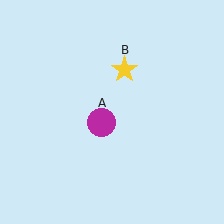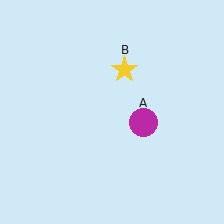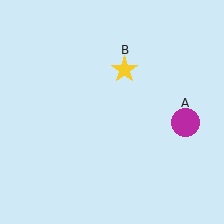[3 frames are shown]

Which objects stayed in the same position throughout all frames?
Yellow star (object B) remained stationary.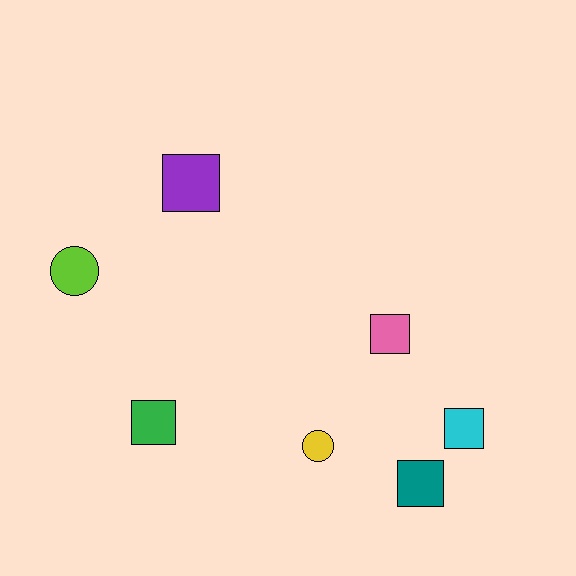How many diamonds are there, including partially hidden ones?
There are no diamonds.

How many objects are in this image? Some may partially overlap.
There are 7 objects.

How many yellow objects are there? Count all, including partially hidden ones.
There is 1 yellow object.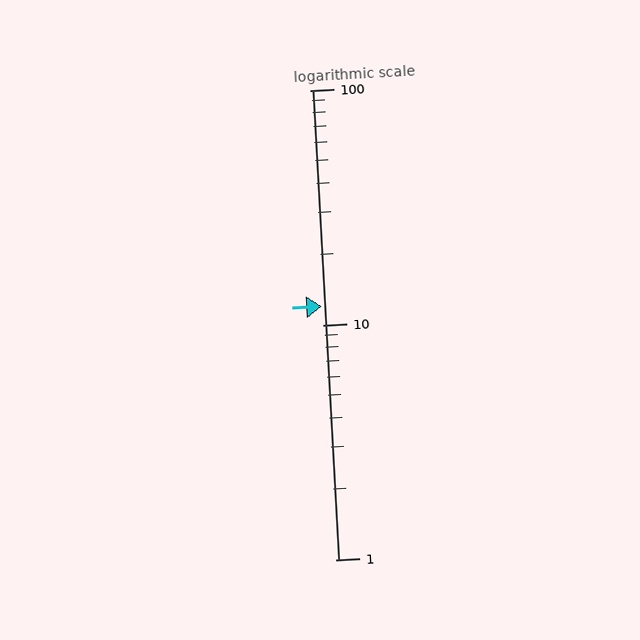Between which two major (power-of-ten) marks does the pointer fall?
The pointer is between 10 and 100.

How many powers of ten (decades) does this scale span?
The scale spans 2 decades, from 1 to 100.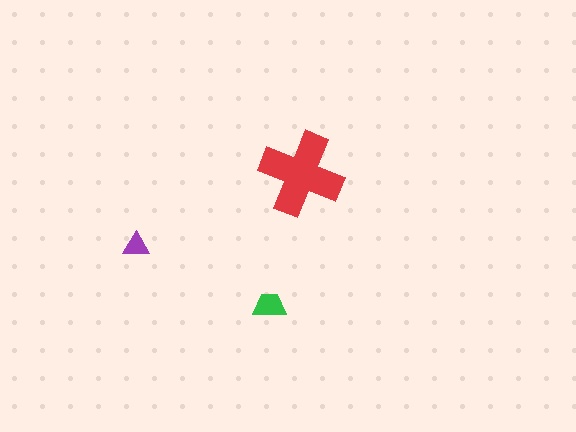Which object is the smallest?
The purple triangle.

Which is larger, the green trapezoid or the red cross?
The red cross.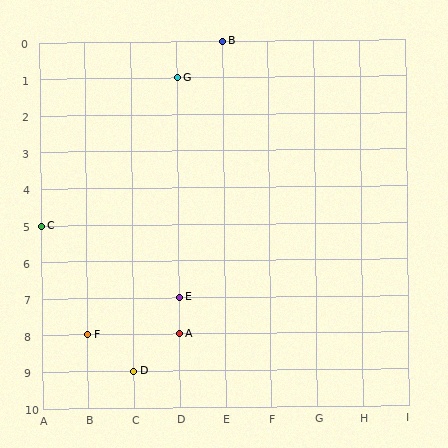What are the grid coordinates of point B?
Point B is at grid coordinates (E, 0).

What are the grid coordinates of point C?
Point C is at grid coordinates (A, 5).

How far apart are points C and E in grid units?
Points C and E are 3 columns and 2 rows apart (about 3.6 grid units diagonally).